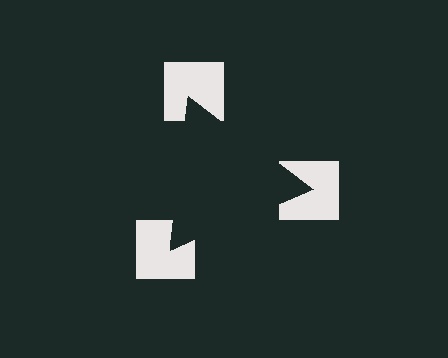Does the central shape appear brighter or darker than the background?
It typically appears slightly darker than the background, even though no actual brightness change is drawn.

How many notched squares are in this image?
There are 3 — one at each vertex of the illusory triangle.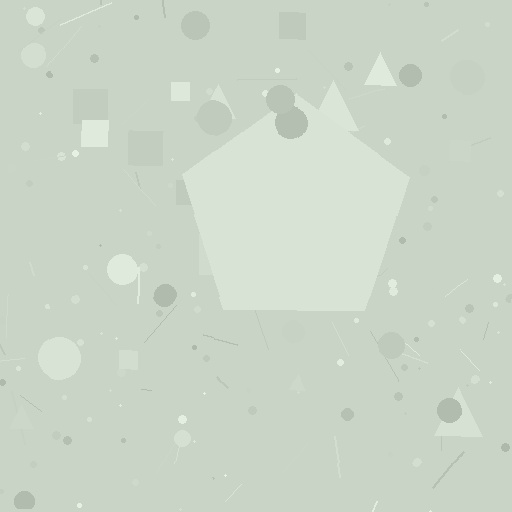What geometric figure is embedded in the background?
A pentagon is embedded in the background.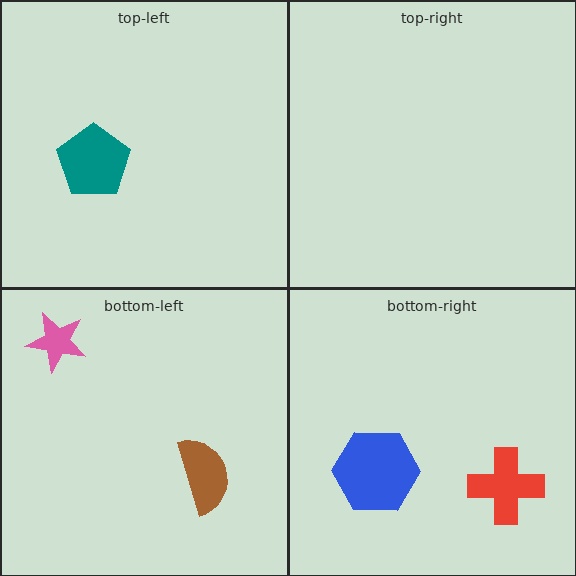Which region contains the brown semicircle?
The bottom-left region.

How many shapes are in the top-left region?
1.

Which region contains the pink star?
The bottom-left region.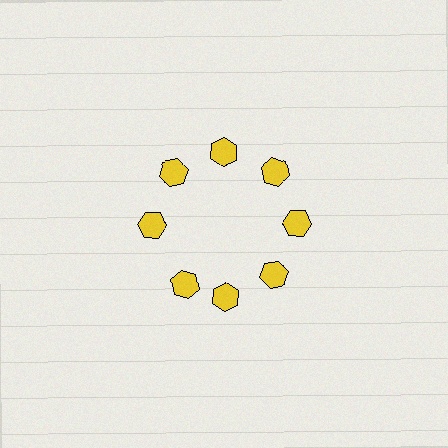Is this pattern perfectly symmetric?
No. The 8 yellow hexagons are arranged in a ring, but one element near the 8 o'clock position is rotated out of alignment along the ring, breaking the 8-fold rotational symmetry.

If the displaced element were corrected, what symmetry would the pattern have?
It would have 8-fold rotational symmetry — the pattern would map onto itself every 45 degrees.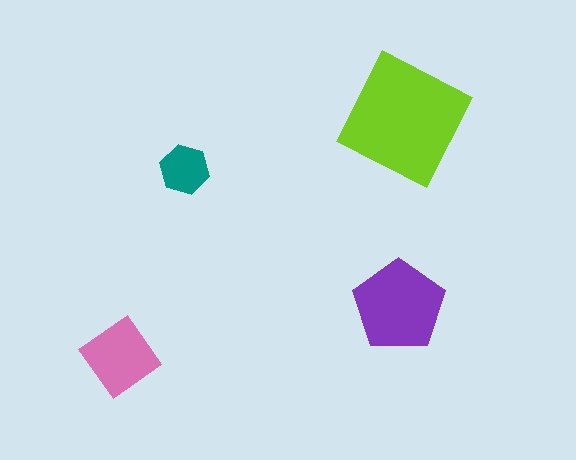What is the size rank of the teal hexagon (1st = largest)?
4th.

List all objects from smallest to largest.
The teal hexagon, the pink diamond, the purple pentagon, the lime square.